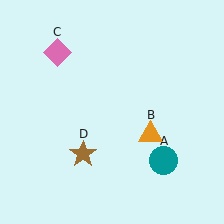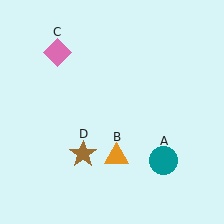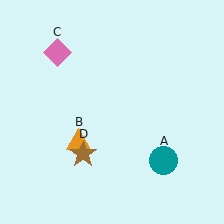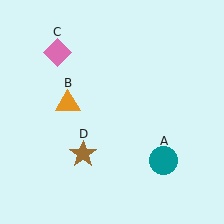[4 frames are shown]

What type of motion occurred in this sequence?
The orange triangle (object B) rotated clockwise around the center of the scene.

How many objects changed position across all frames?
1 object changed position: orange triangle (object B).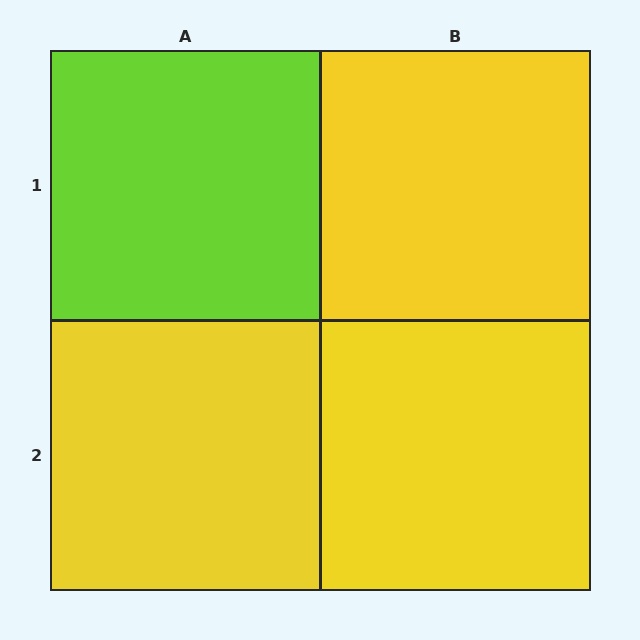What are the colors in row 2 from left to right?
Yellow, yellow.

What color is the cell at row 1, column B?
Yellow.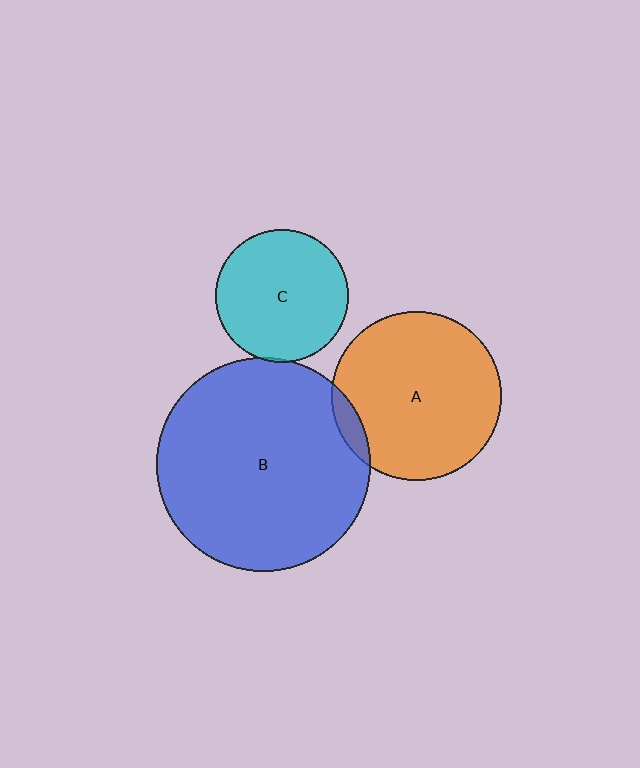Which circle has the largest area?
Circle B (blue).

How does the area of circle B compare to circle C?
Approximately 2.6 times.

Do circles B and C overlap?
Yes.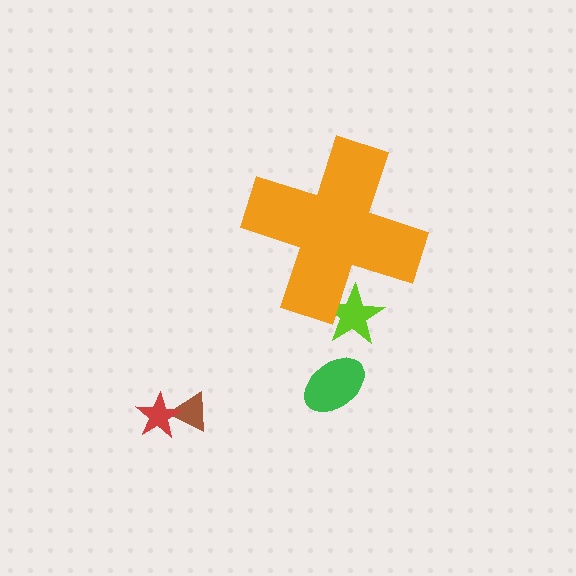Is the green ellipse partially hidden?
No, the green ellipse is fully visible.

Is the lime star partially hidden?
Yes, the lime star is partially hidden behind the orange cross.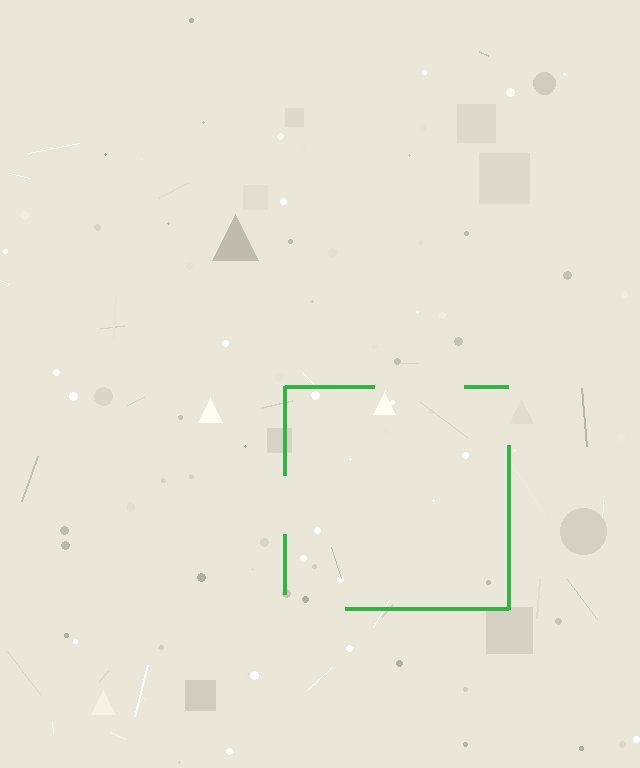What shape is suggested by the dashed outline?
The dashed outline suggests a square.